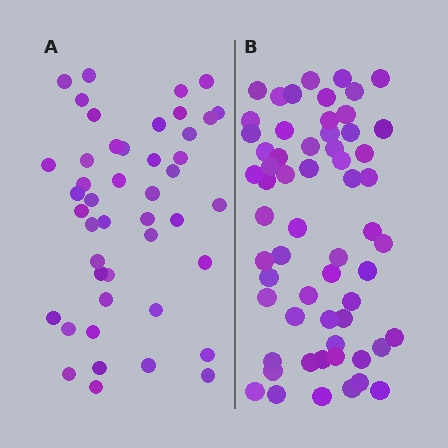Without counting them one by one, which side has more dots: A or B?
Region B (the right region) has more dots.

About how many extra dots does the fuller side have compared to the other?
Region B has approximately 15 more dots than region A.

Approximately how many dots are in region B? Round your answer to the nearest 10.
About 60 dots.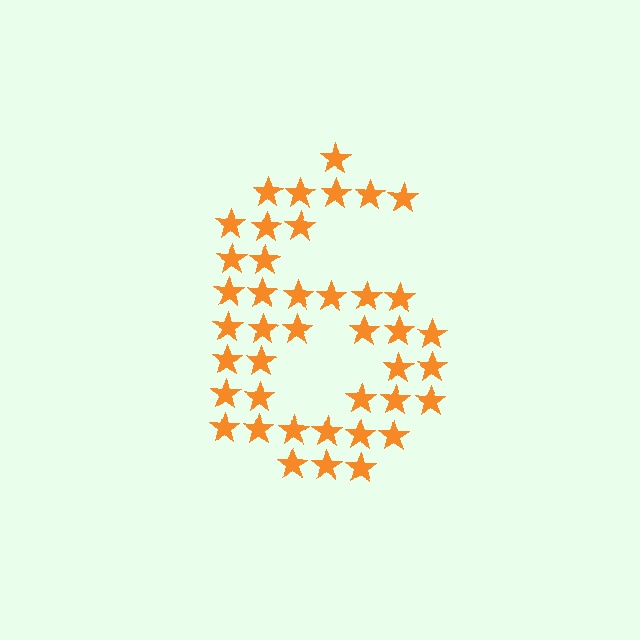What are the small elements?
The small elements are stars.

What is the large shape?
The large shape is the digit 6.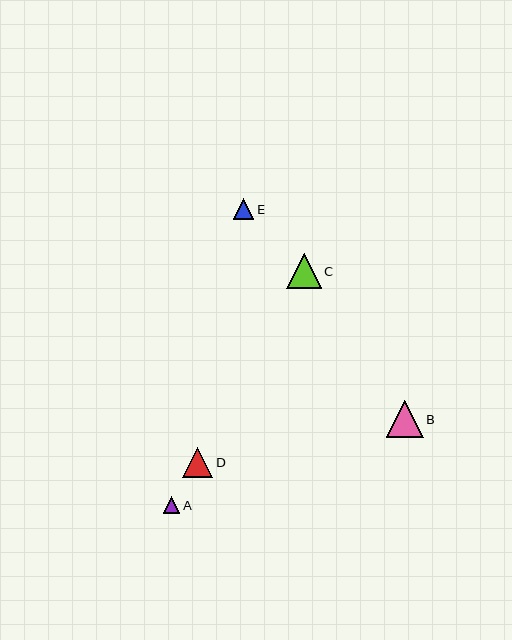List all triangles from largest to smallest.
From largest to smallest: B, C, D, E, A.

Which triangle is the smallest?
Triangle A is the smallest with a size of approximately 17 pixels.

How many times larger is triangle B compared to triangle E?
Triangle B is approximately 1.7 times the size of triangle E.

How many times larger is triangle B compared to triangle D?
Triangle B is approximately 1.2 times the size of triangle D.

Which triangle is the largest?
Triangle B is the largest with a size of approximately 36 pixels.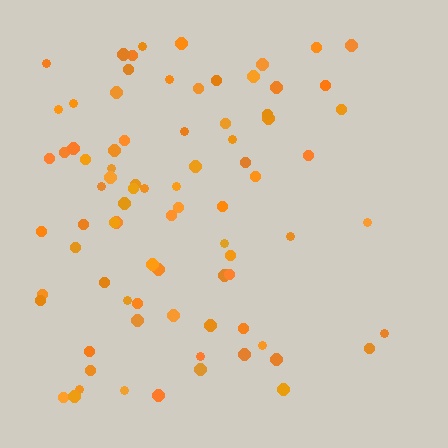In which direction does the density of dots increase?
From right to left, with the left side densest.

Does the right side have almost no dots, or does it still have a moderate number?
Still a moderate number, just noticeably fewer than the left.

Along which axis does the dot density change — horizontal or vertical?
Horizontal.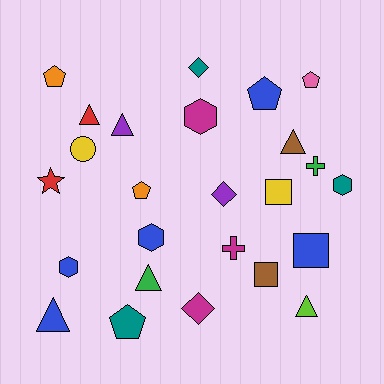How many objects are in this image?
There are 25 objects.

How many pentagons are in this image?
There are 5 pentagons.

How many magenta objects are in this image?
There are 3 magenta objects.